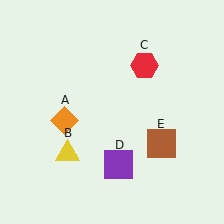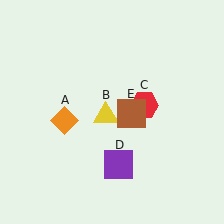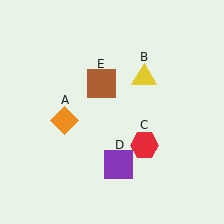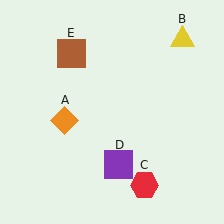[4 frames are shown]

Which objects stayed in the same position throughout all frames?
Orange diamond (object A) and purple square (object D) remained stationary.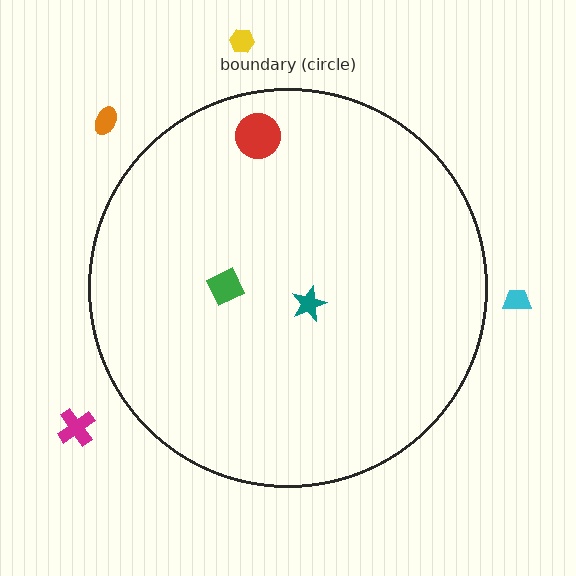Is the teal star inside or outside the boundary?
Inside.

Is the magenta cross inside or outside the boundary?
Outside.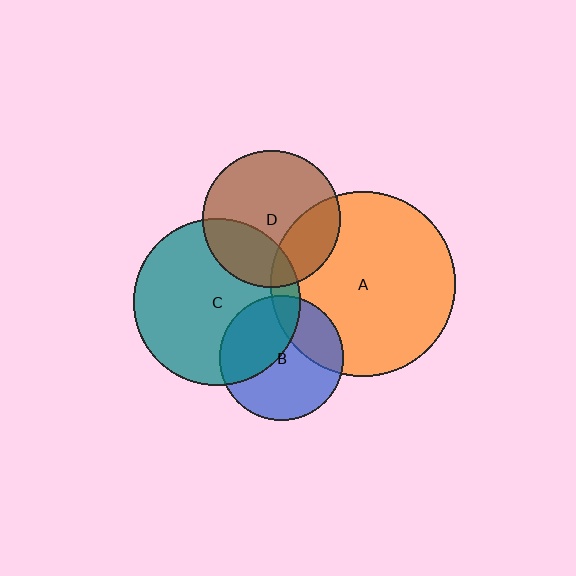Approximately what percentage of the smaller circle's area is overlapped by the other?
Approximately 30%.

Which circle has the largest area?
Circle A (orange).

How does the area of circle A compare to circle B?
Approximately 2.2 times.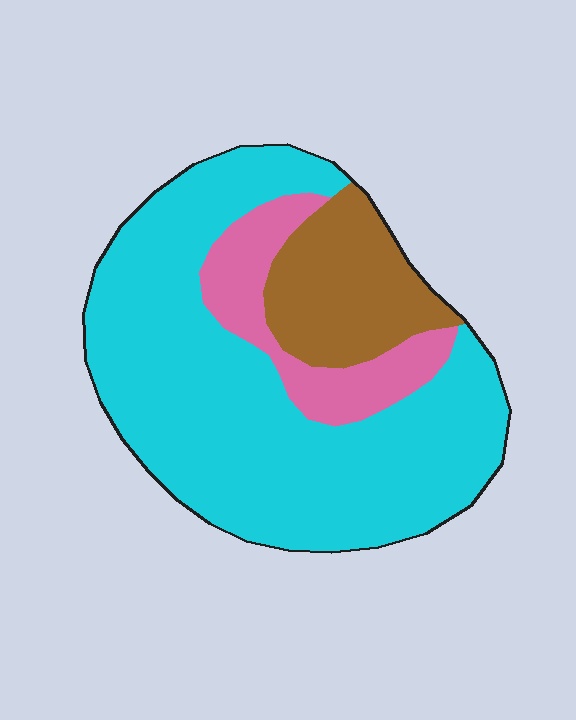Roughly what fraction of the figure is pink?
Pink takes up about one sixth (1/6) of the figure.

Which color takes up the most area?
Cyan, at roughly 70%.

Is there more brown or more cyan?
Cyan.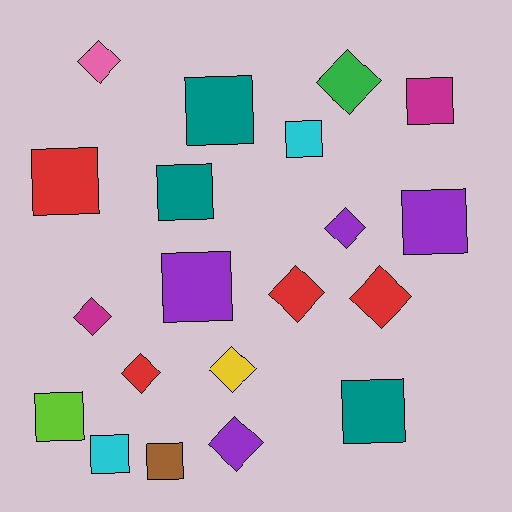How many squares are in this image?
There are 11 squares.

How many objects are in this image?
There are 20 objects.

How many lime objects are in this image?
There is 1 lime object.